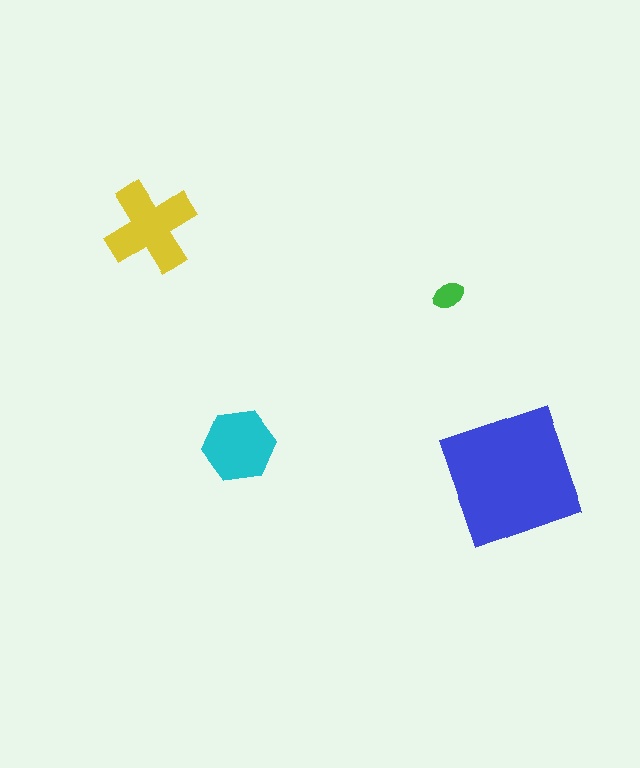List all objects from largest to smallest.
The blue square, the yellow cross, the cyan hexagon, the green ellipse.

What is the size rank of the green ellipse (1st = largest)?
4th.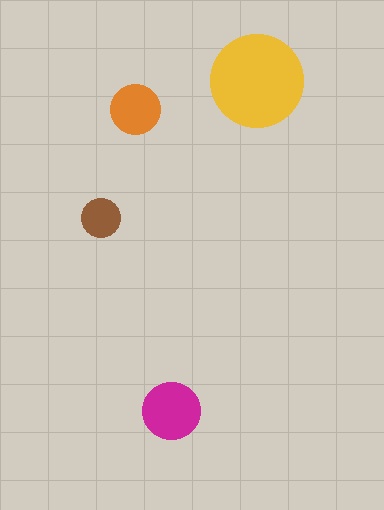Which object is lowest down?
The magenta circle is bottommost.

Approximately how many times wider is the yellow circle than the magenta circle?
About 1.5 times wider.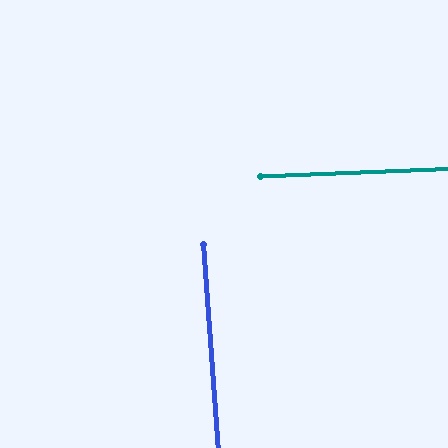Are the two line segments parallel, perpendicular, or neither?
Perpendicular — they meet at approximately 88°.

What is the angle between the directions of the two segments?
Approximately 88 degrees.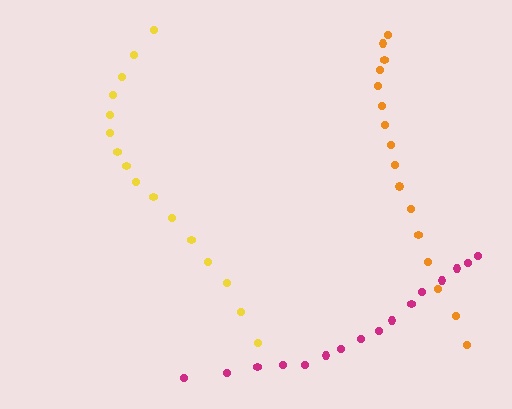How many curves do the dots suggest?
There are 3 distinct paths.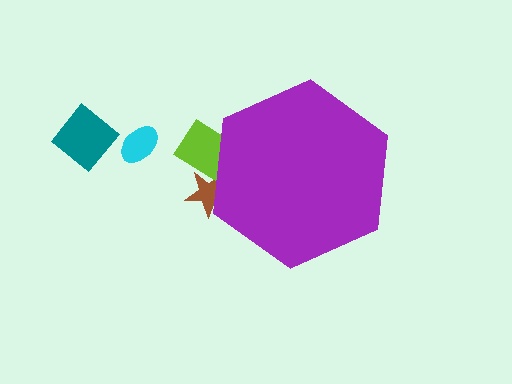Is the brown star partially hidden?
Yes, the brown star is partially hidden behind the purple hexagon.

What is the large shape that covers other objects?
A purple hexagon.